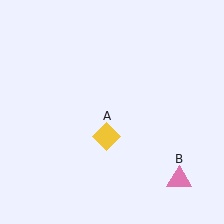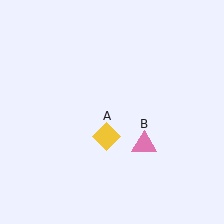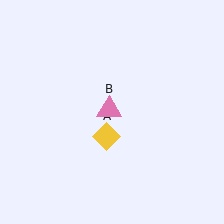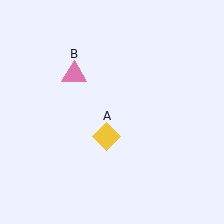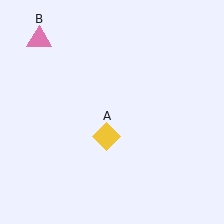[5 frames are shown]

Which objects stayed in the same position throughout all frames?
Yellow diamond (object A) remained stationary.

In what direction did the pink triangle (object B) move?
The pink triangle (object B) moved up and to the left.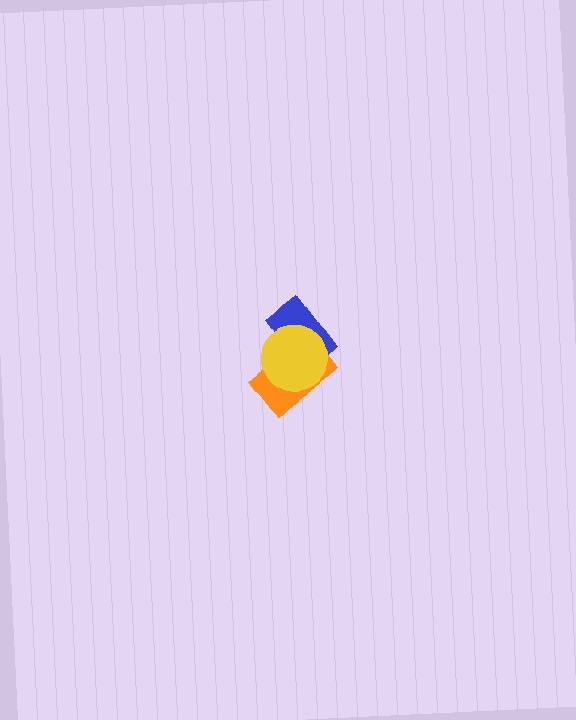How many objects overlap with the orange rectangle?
2 objects overlap with the orange rectangle.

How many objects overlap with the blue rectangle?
2 objects overlap with the blue rectangle.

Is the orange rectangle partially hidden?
Yes, it is partially covered by another shape.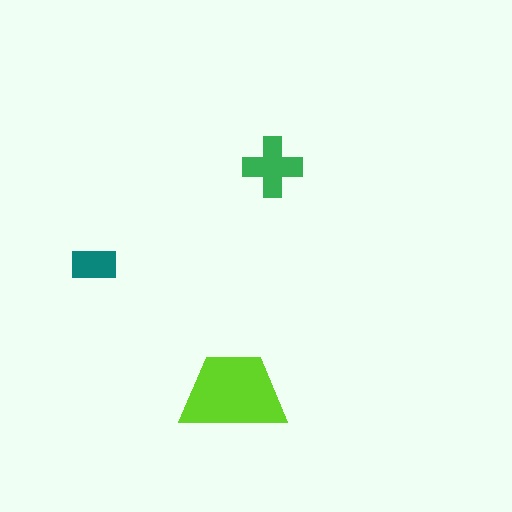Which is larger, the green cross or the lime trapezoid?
The lime trapezoid.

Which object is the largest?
The lime trapezoid.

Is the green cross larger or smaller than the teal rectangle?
Larger.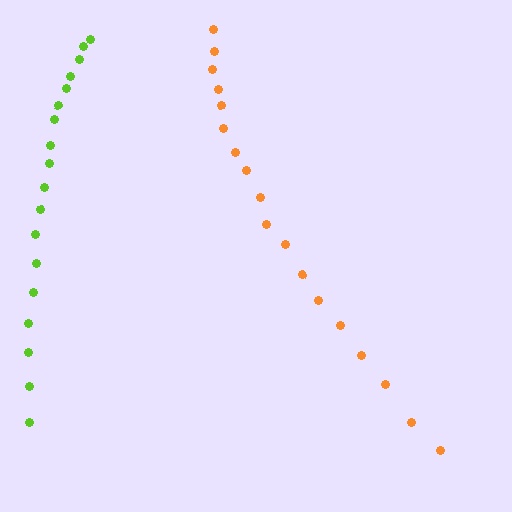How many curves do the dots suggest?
There are 2 distinct paths.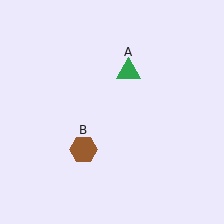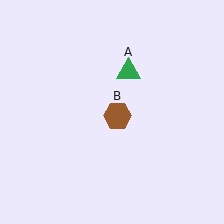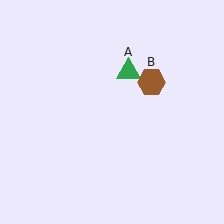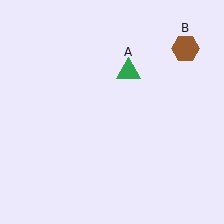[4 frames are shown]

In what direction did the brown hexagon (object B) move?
The brown hexagon (object B) moved up and to the right.